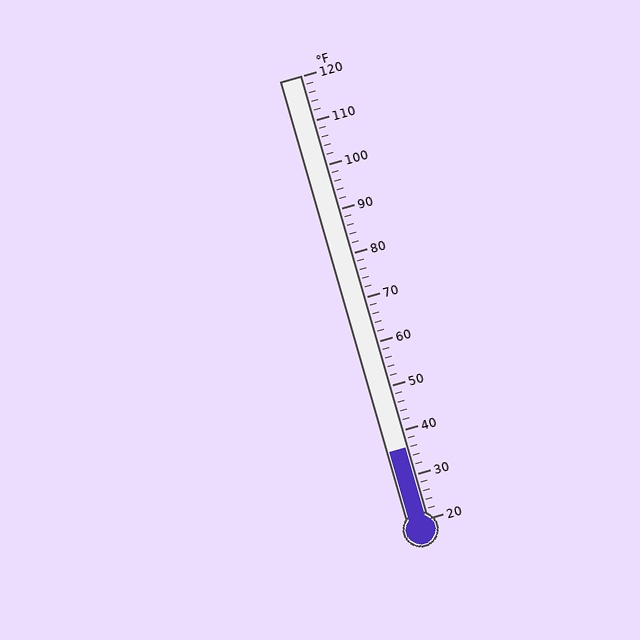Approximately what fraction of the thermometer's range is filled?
The thermometer is filled to approximately 15% of its range.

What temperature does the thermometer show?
The thermometer shows approximately 36°F.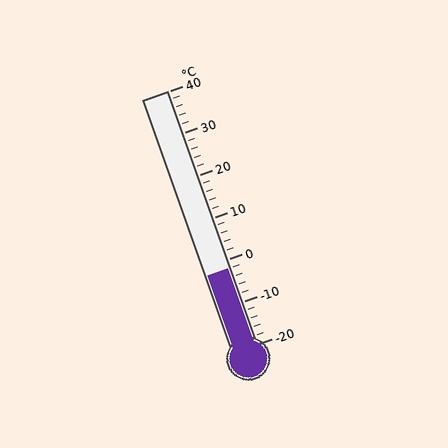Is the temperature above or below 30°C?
The temperature is below 30°C.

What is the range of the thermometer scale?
The thermometer scale ranges from -20°C to 40°C.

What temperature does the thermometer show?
The thermometer shows approximately -2°C.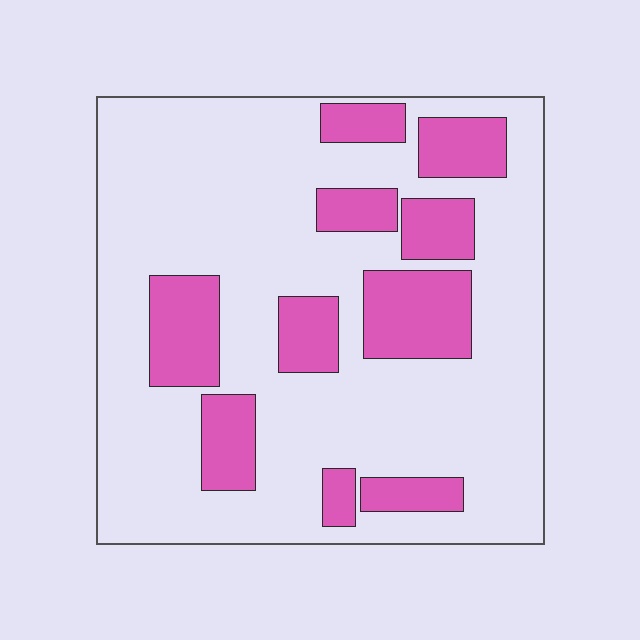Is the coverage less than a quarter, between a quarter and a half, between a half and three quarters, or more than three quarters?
Less than a quarter.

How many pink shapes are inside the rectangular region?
10.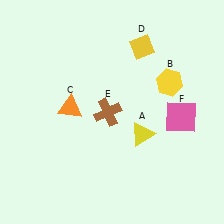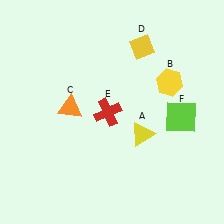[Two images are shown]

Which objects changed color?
E changed from brown to red. F changed from pink to lime.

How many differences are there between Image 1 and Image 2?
There are 2 differences between the two images.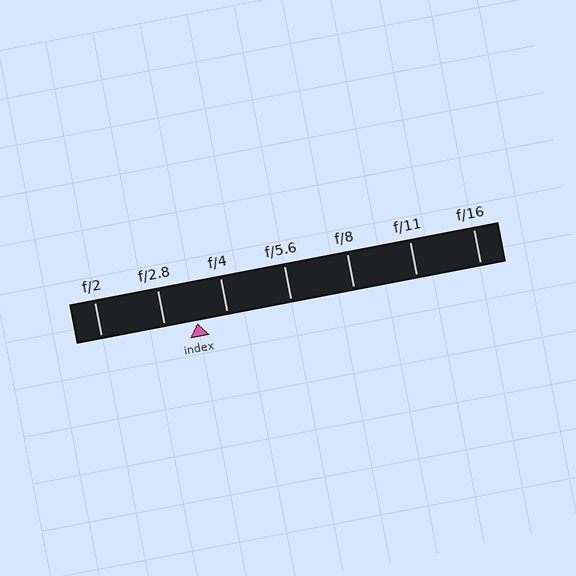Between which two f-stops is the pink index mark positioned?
The index mark is between f/2.8 and f/4.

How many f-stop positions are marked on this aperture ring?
There are 7 f-stop positions marked.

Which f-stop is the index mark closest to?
The index mark is closest to f/4.